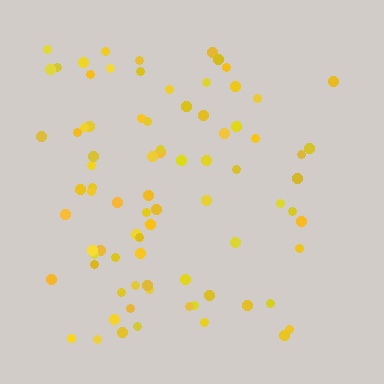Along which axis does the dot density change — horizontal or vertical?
Horizontal.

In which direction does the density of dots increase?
From right to left, with the left side densest.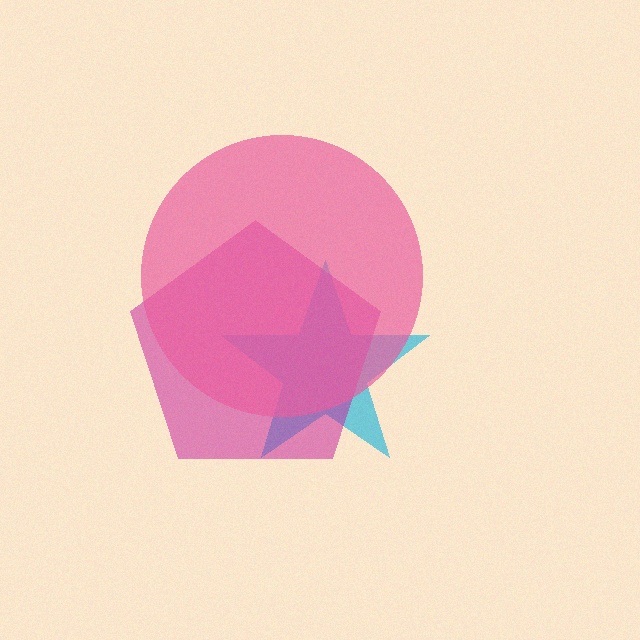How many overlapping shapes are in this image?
There are 3 overlapping shapes in the image.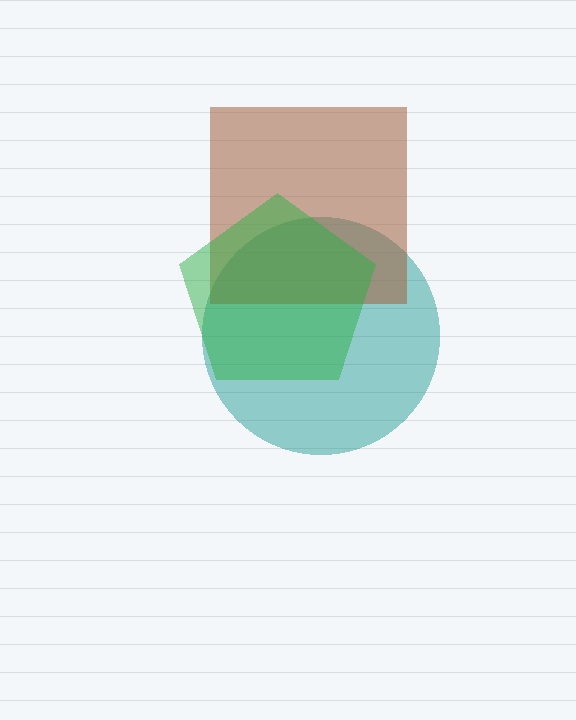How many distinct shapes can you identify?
There are 3 distinct shapes: a teal circle, a brown square, a green pentagon.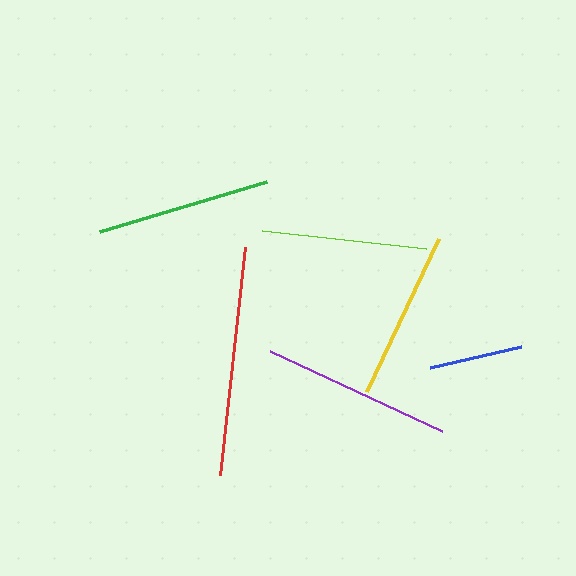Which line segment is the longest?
The red line is the longest at approximately 230 pixels.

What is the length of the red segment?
The red segment is approximately 230 pixels long.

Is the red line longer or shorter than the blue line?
The red line is longer than the blue line.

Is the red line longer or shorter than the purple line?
The red line is longer than the purple line.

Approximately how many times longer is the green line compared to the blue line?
The green line is approximately 1.9 times the length of the blue line.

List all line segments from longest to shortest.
From longest to shortest: red, purple, green, yellow, lime, blue.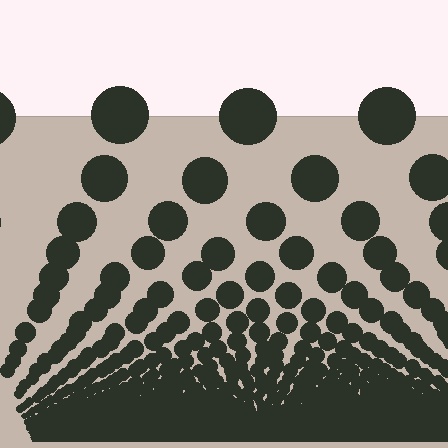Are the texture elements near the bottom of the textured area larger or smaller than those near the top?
Smaller. The gradient is inverted — elements near the bottom are smaller and denser.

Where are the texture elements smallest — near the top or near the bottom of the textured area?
Near the bottom.